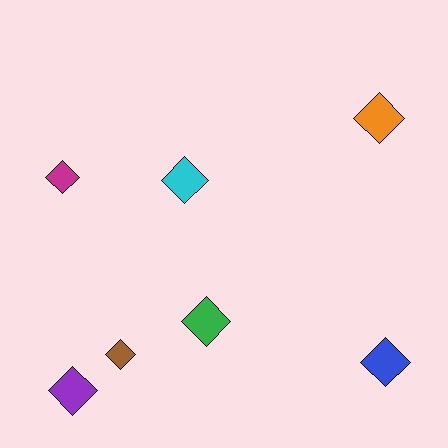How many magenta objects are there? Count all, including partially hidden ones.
There is 1 magenta object.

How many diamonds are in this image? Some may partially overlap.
There are 7 diamonds.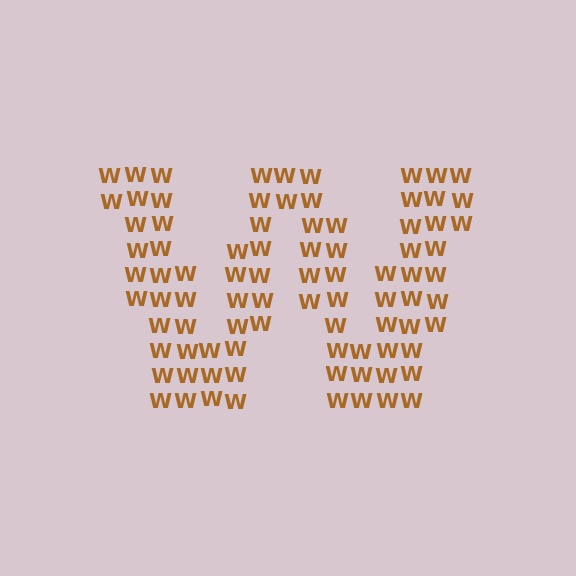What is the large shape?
The large shape is the letter W.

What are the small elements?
The small elements are letter W's.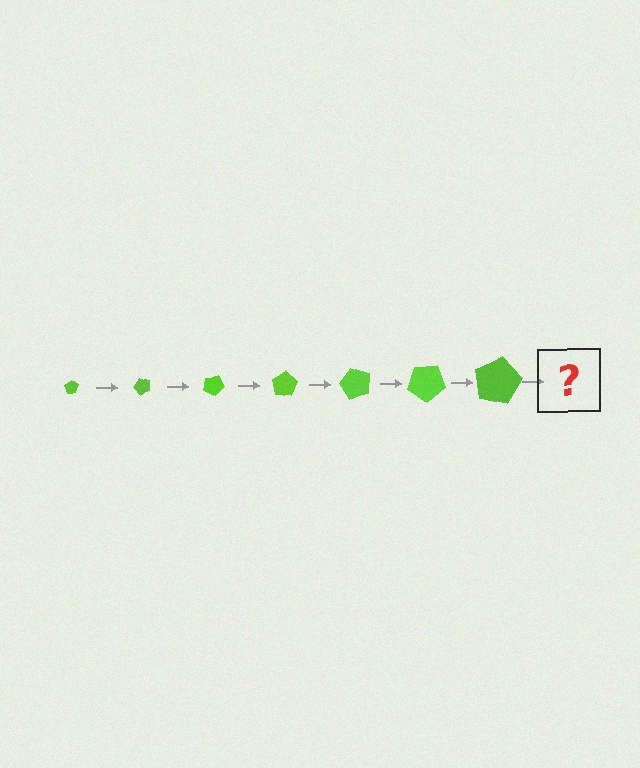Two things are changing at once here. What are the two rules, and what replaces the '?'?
The two rules are that the pentagon grows larger each step and it rotates 50 degrees each step. The '?' should be a pentagon, larger than the previous one and rotated 350 degrees from the start.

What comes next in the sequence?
The next element should be a pentagon, larger than the previous one and rotated 350 degrees from the start.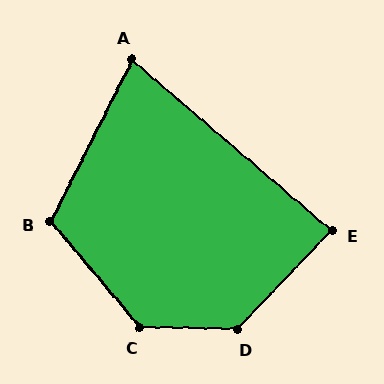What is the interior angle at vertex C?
Approximately 132 degrees (obtuse).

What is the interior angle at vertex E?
Approximately 87 degrees (approximately right).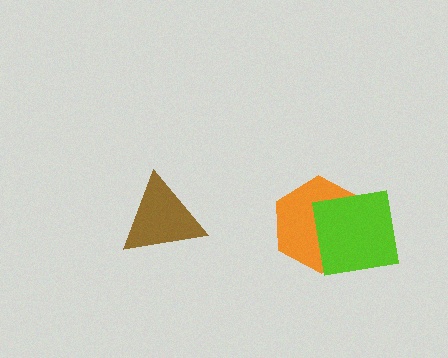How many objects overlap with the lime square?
1 object overlaps with the lime square.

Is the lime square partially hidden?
No, no other shape covers it.